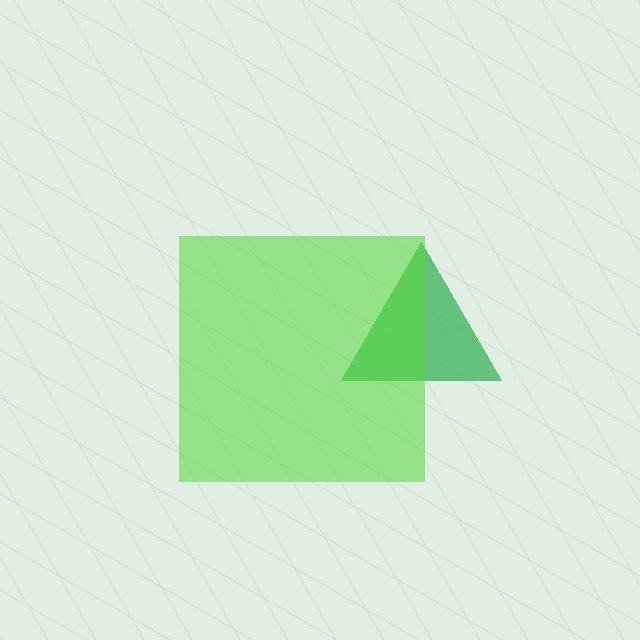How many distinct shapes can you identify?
There are 2 distinct shapes: a green triangle, a lime square.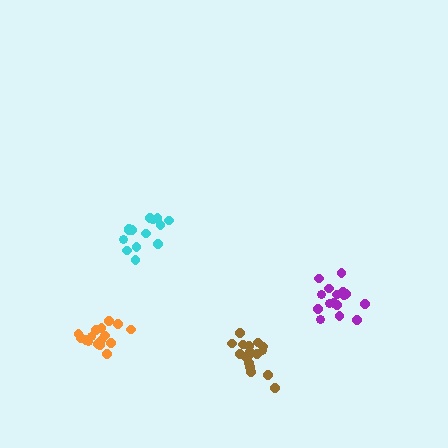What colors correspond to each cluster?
The clusters are colored: brown, orange, purple, cyan.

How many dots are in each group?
Group 1: 17 dots, Group 2: 16 dots, Group 3: 17 dots, Group 4: 14 dots (64 total).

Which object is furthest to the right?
The purple cluster is rightmost.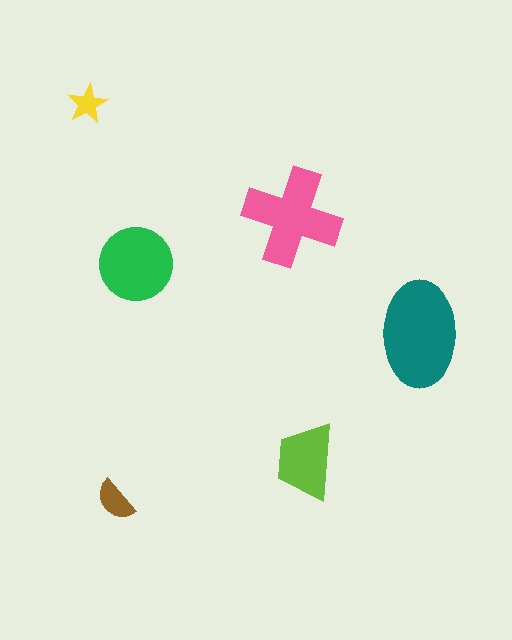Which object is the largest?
The teal ellipse.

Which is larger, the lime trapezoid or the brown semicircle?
The lime trapezoid.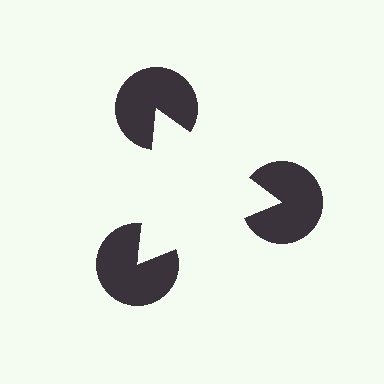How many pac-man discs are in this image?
There are 3 — one at each vertex of the illusory triangle.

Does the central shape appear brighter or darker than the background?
It typically appears slightly brighter than the background, even though no actual brightness change is drawn.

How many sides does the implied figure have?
3 sides.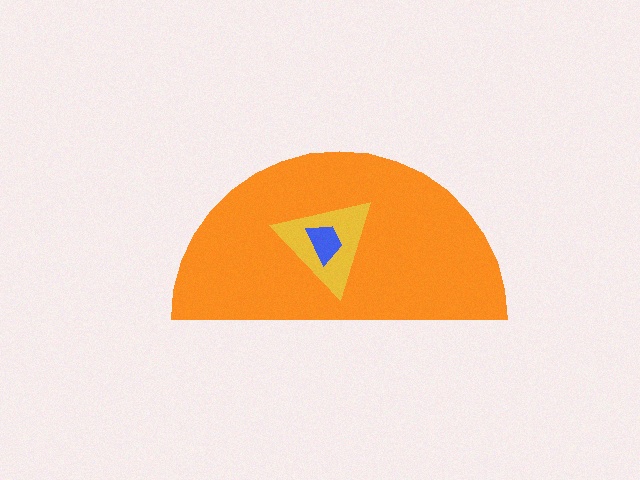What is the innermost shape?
The blue trapezoid.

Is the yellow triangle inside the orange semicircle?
Yes.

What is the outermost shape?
The orange semicircle.